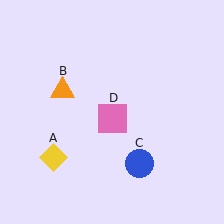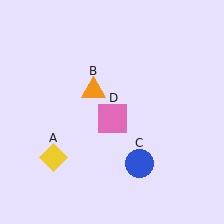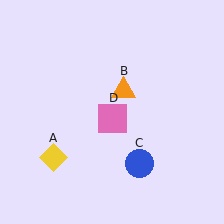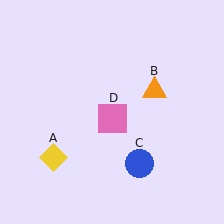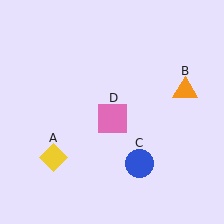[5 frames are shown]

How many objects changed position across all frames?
1 object changed position: orange triangle (object B).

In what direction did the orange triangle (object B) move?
The orange triangle (object B) moved right.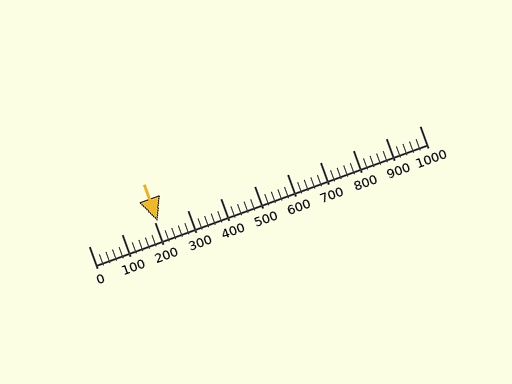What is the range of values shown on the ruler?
The ruler shows values from 0 to 1000.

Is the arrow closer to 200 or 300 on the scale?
The arrow is closer to 200.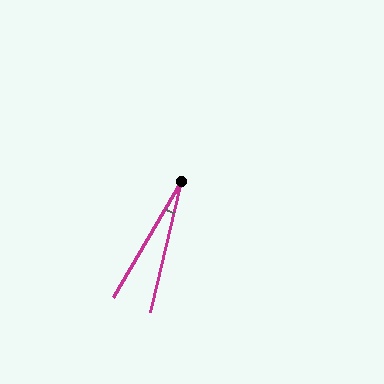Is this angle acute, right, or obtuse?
It is acute.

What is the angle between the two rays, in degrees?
Approximately 17 degrees.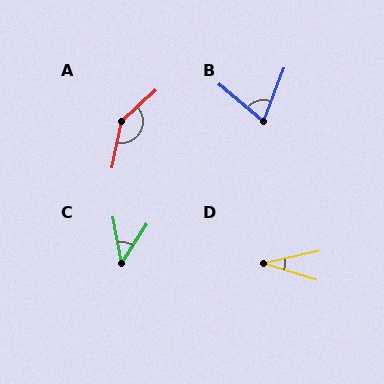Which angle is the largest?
A, at approximately 144 degrees.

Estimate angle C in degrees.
Approximately 44 degrees.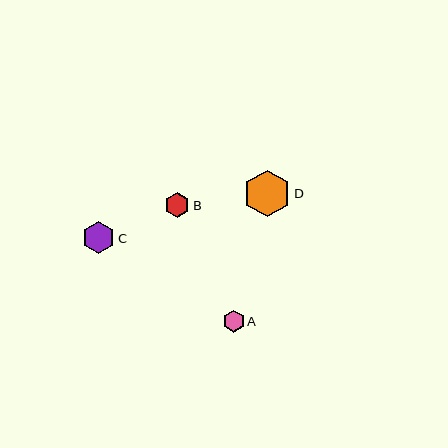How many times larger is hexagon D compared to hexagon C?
Hexagon D is approximately 1.5 times the size of hexagon C.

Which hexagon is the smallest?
Hexagon A is the smallest with a size of approximately 22 pixels.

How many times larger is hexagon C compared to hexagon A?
Hexagon C is approximately 1.5 times the size of hexagon A.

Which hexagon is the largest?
Hexagon D is the largest with a size of approximately 47 pixels.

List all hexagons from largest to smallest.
From largest to smallest: D, C, B, A.